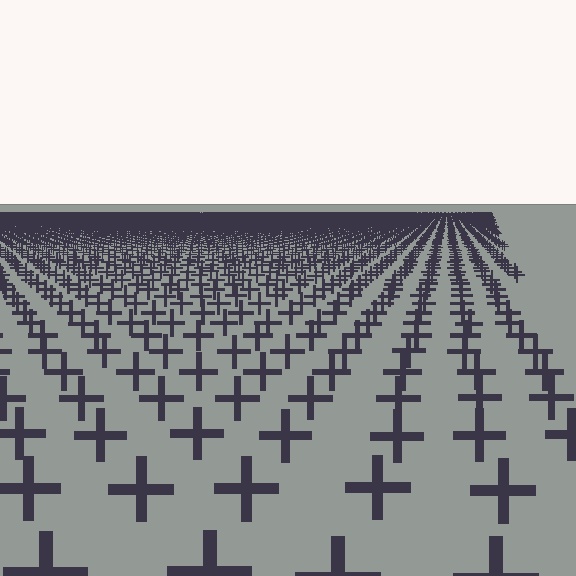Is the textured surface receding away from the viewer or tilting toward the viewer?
The surface is receding away from the viewer. Texture elements get smaller and denser toward the top.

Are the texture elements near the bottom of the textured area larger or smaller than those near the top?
Larger. Near the bottom, elements are closer to the viewer and appear at a bigger on-screen size.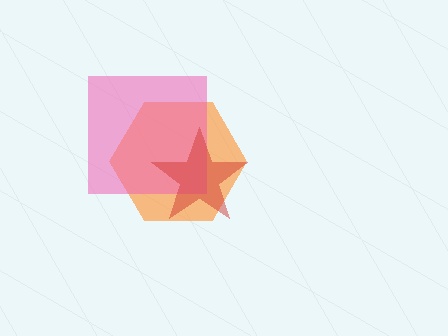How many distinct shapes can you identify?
There are 3 distinct shapes: an orange hexagon, a pink square, a red star.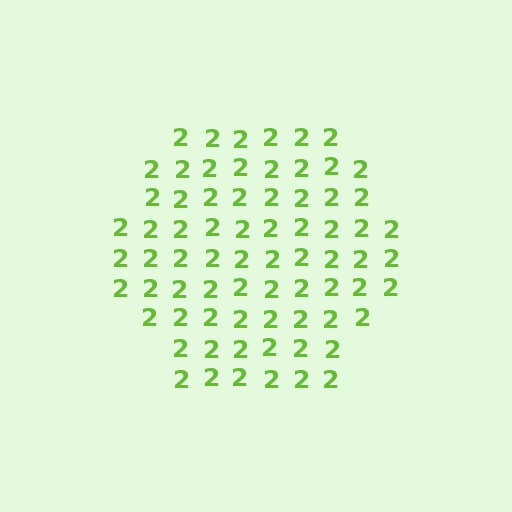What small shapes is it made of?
It is made of small digit 2's.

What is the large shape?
The large shape is a hexagon.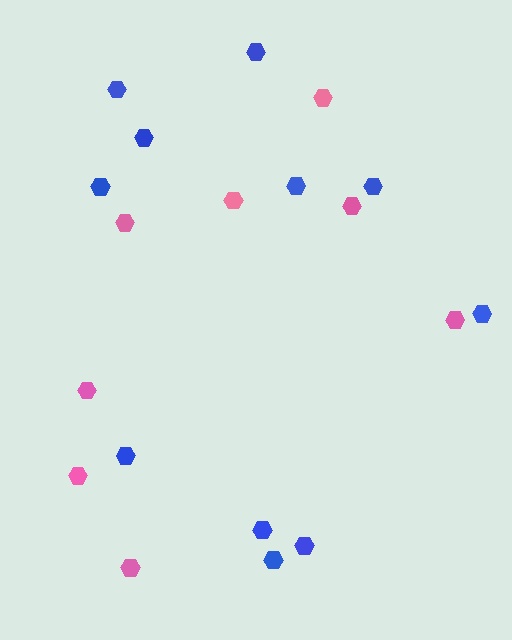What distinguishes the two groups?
There are 2 groups: one group of blue hexagons (11) and one group of pink hexagons (8).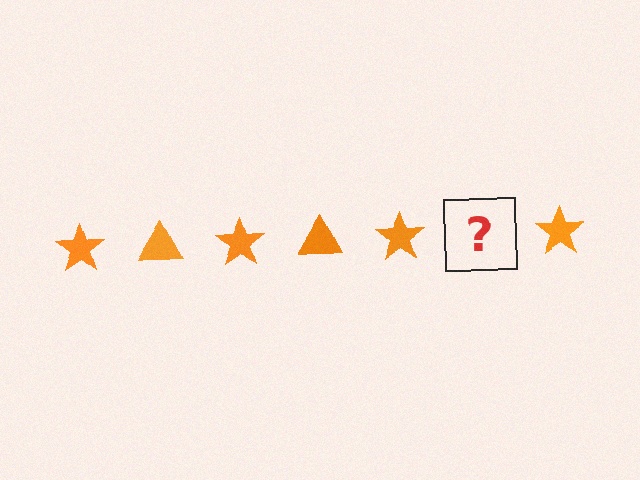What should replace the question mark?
The question mark should be replaced with an orange triangle.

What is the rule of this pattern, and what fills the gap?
The rule is that the pattern cycles through star, triangle shapes in orange. The gap should be filled with an orange triangle.